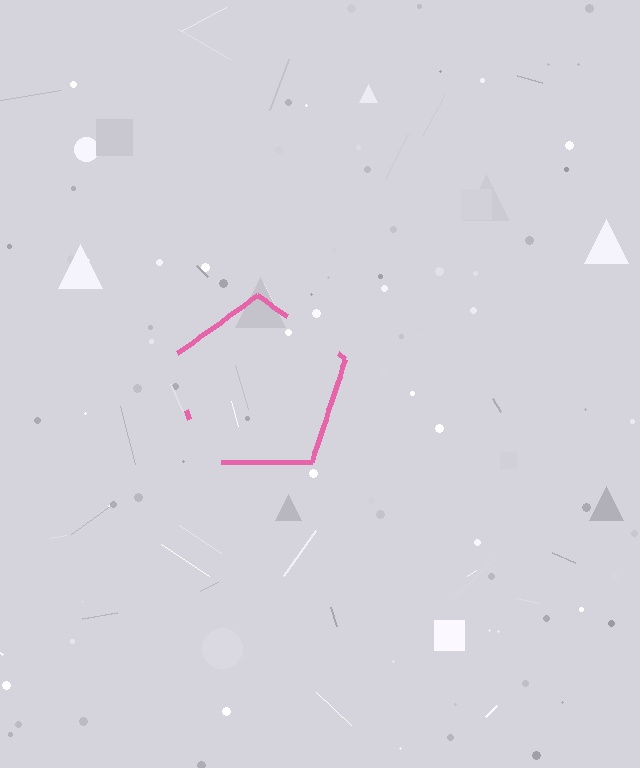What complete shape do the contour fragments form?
The contour fragments form a pentagon.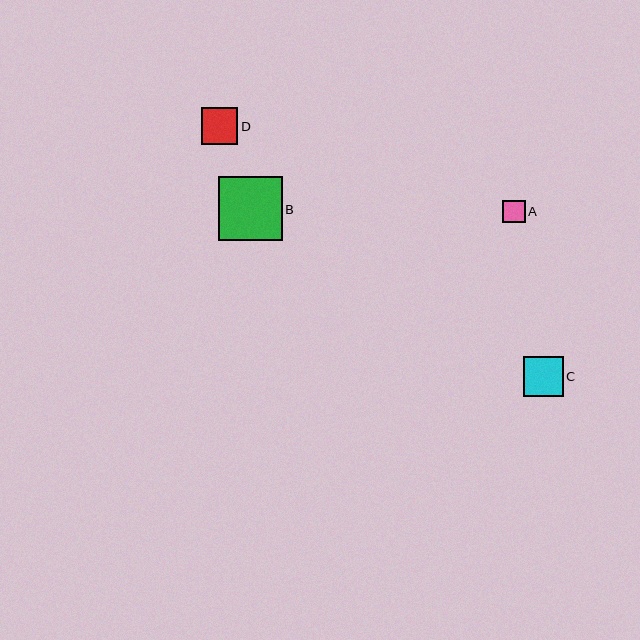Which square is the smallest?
Square A is the smallest with a size of approximately 23 pixels.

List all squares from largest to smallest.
From largest to smallest: B, C, D, A.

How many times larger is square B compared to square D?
Square B is approximately 1.7 times the size of square D.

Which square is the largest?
Square B is the largest with a size of approximately 64 pixels.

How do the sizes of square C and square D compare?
Square C and square D are approximately the same size.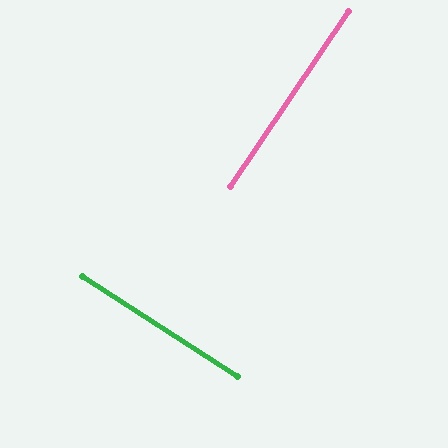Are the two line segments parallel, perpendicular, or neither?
Perpendicular — they meet at approximately 89°.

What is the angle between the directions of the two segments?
Approximately 89 degrees.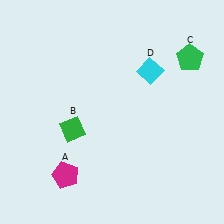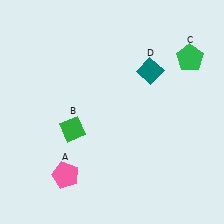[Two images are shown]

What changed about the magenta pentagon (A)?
In Image 1, A is magenta. In Image 2, it changed to pink.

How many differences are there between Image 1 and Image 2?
There are 2 differences between the two images.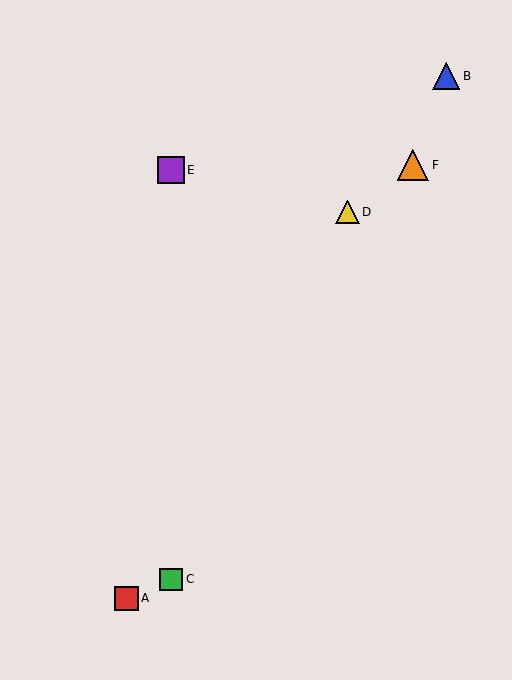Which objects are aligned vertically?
Objects C, E are aligned vertically.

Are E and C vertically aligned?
Yes, both are at x≈171.